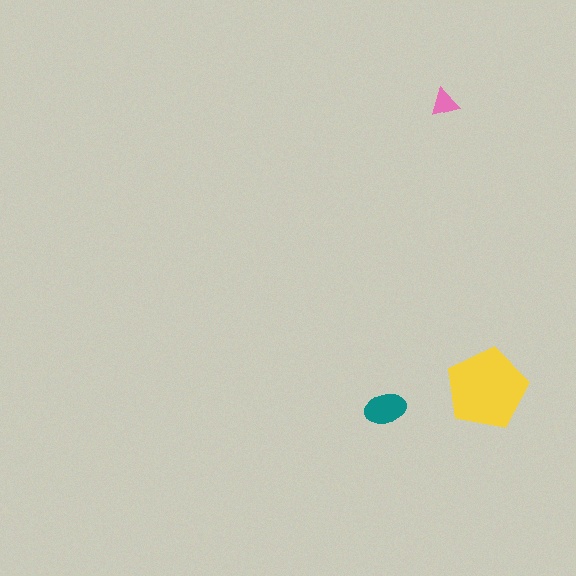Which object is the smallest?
The pink triangle.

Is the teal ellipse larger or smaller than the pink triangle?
Larger.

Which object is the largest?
The yellow pentagon.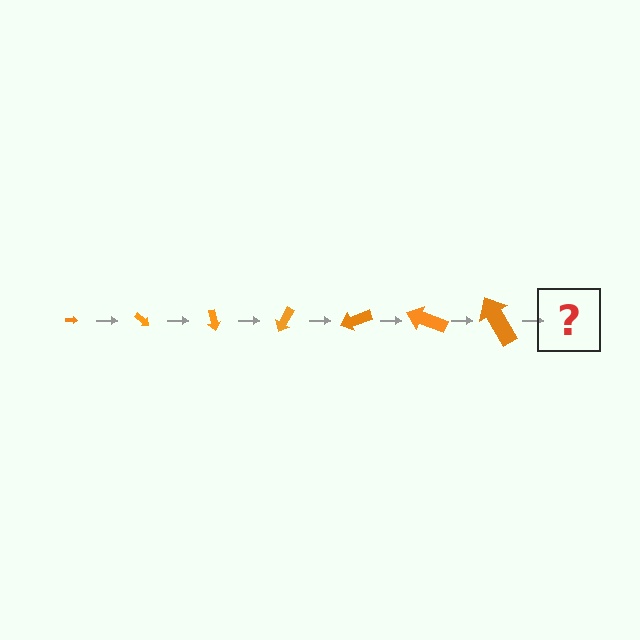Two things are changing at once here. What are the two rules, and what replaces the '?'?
The two rules are that the arrow grows larger each step and it rotates 40 degrees each step. The '?' should be an arrow, larger than the previous one and rotated 280 degrees from the start.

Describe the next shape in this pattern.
It should be an arrow, larger than the previous one and rotated 280 degrees from the start.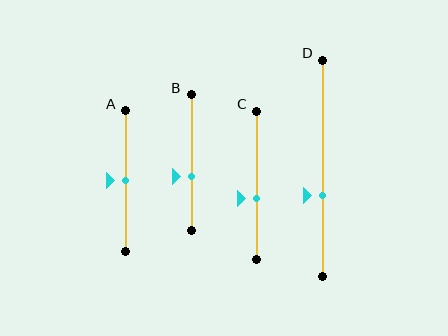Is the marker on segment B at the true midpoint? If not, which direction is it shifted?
No, the marker on segment B is shifted downward by about 10% of the segment length.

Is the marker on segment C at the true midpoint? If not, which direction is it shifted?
No, the marker on segment C is shifted downward by about 9% of the segment length.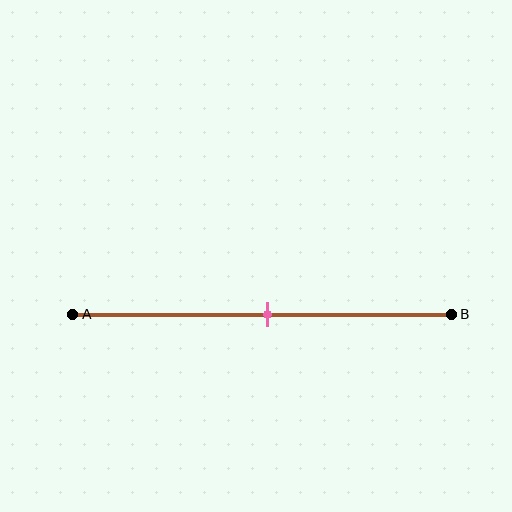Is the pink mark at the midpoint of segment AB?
Yes, the mark is approximately at the midpoint.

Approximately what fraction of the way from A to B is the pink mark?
The pink mark is approximately 50% of the way from A to B.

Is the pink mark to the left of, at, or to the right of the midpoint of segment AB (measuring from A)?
The pink mark is approximately at the midpoint of segment AB.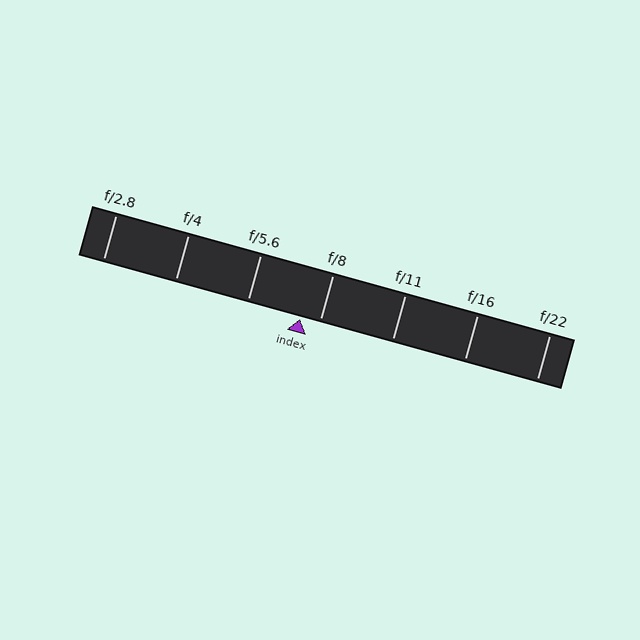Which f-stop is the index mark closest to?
The index mark is closest to f/8.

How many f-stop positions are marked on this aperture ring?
There are 7 f-stop positions marked.